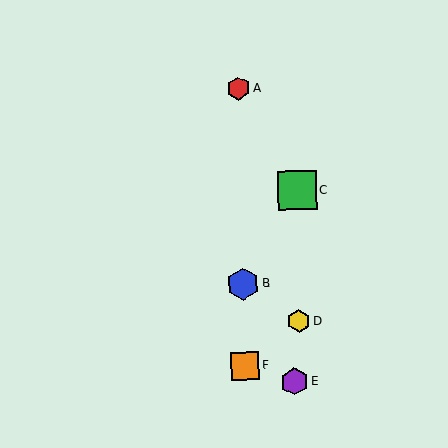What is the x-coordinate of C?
Object C is at x≈297.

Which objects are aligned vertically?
Objects A, B, F are aligned vertically.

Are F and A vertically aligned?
Yes, both are at x≈245.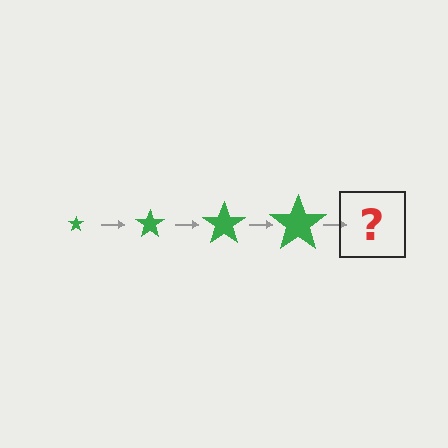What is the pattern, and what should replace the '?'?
The pattern is that the star gets progressively larger each step. The '?' should be a green star, larger than the previous one.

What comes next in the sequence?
The next element should be a green star, larger than the previous one.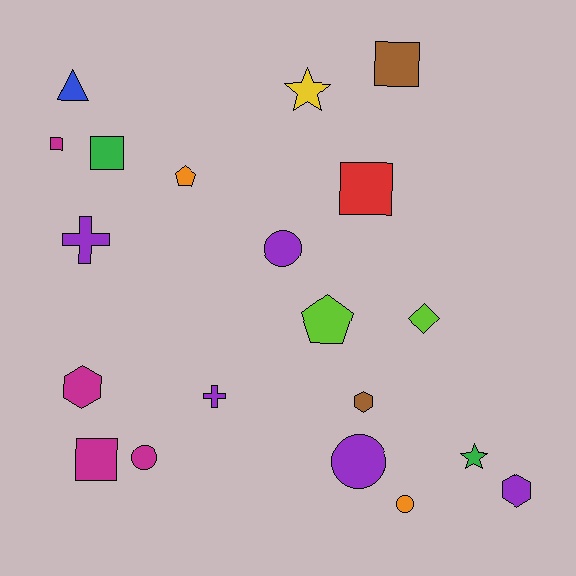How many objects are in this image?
There are 20 objects.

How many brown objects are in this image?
There are 2 brown objects.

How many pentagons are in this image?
There are 2 pentagons.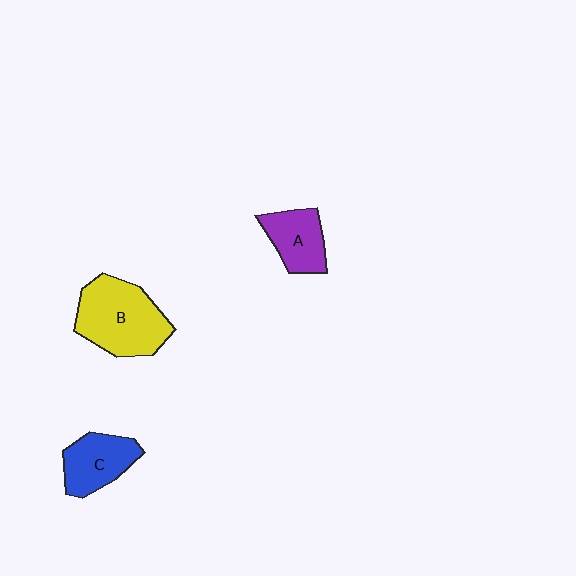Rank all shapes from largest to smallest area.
From largest to smallest: B (yellow), C (blue), A (purple).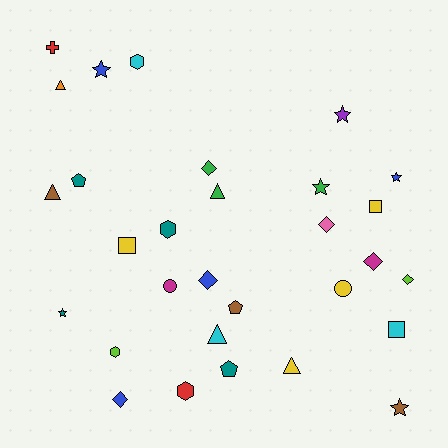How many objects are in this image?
There are 30 objects.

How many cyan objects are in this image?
There are 3 cyan objects.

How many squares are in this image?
There are 3 squares.